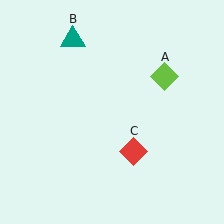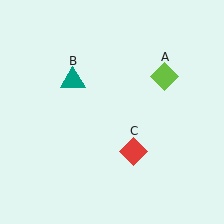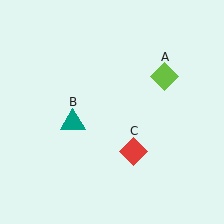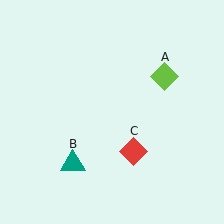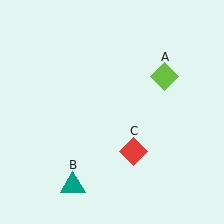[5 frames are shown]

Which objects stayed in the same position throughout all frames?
Lime diamond (object A) and red diamond (object C) remained stationary.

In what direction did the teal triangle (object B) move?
The teal triangle (object B) moved down.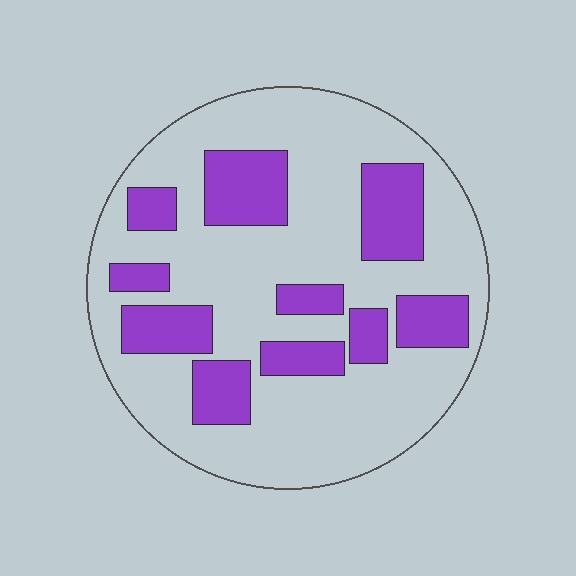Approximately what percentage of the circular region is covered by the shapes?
Approximately 30%.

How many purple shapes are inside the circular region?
10.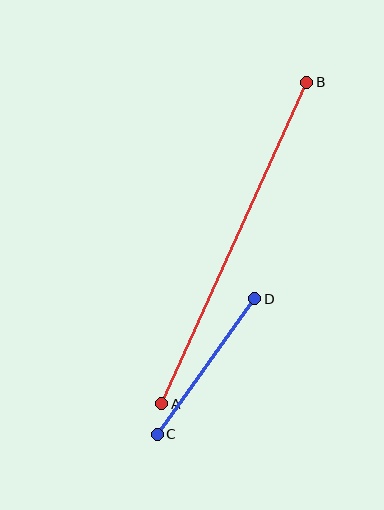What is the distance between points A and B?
The distance is approximately 353 pixels.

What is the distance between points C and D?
The distance is approximately 167 pixels.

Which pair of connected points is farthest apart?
Points A and B are farthest apart.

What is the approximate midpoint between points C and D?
The midpoint is at approximately (206, 366) pixels.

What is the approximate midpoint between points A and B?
The midpoint is at approximately (234, 243) pixels.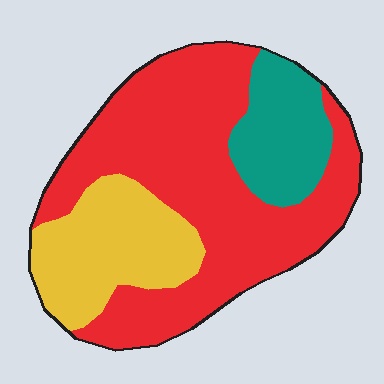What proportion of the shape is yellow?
Yellow covers roughly 25% of the shape.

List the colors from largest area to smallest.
From largest to smallest: red, yellow, teal.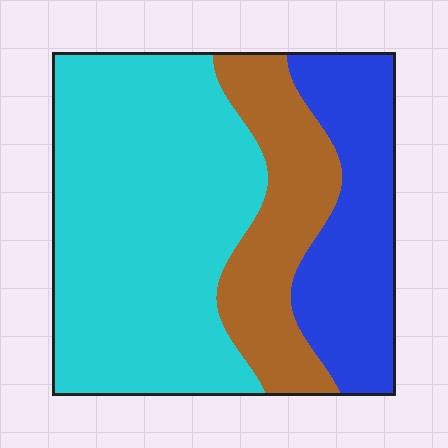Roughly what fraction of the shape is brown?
Brown takes up about one fifth (1/5) of the shape.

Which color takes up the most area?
Cyan, at roughly 55%.